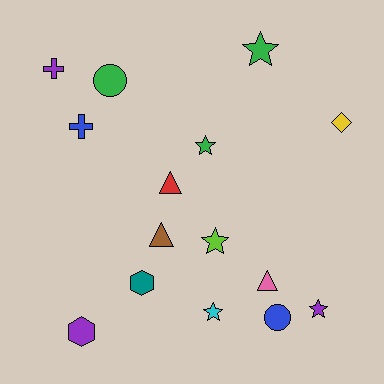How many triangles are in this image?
There are 3 triangles.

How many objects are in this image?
There are 15 objects.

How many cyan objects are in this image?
There is 1 cyan object.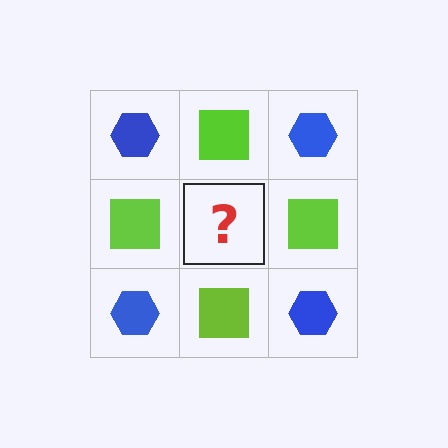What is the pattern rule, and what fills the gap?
The rule is that it alternates blue hexagon and lime square in a checkerboard pattern. The gap should be filled with a blue hexagon.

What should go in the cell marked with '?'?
The missing cell should contain a blue hexagon.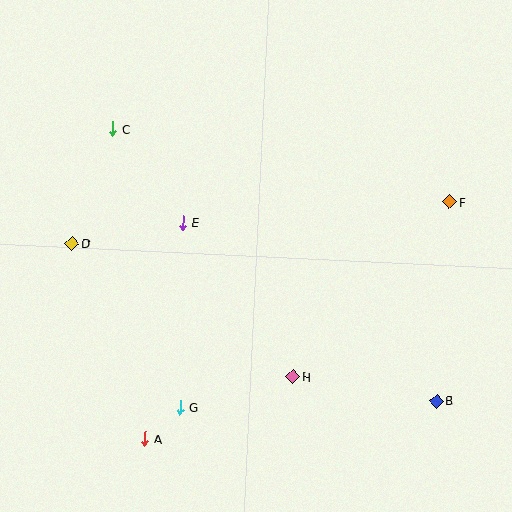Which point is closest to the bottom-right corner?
Point B is closest to the bottom-right corner.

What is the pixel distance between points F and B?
The distance between F and B is 199 pixels.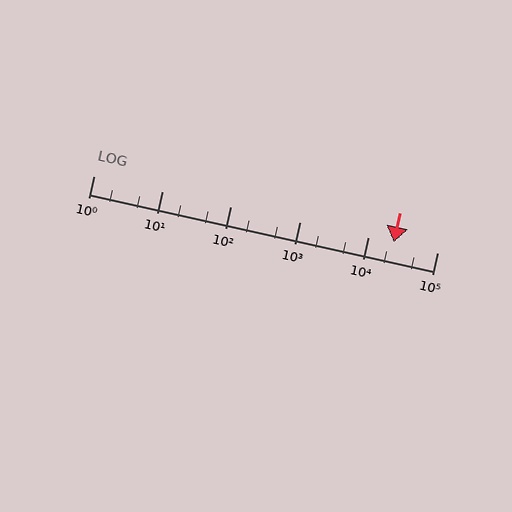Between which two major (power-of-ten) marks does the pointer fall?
The pointer is between 10000 and 100000.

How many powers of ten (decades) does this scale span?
The scale spans 5 decades, from 1 to 100000.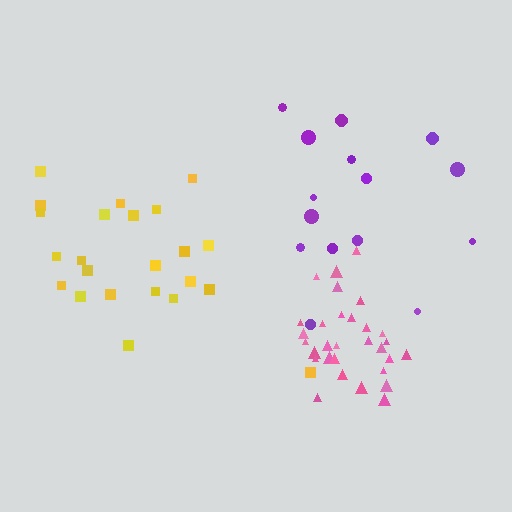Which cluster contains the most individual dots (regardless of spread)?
Pink (32).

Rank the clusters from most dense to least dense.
pink, yellow, purple.